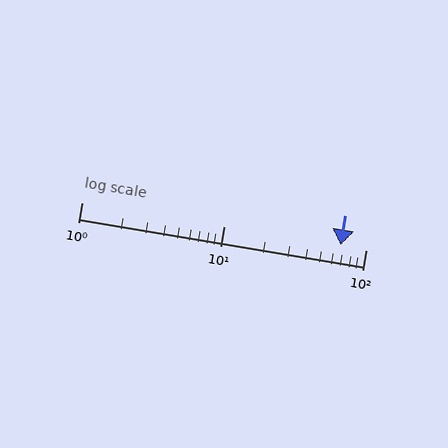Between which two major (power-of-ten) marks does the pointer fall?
The pointer is between 10 and 100.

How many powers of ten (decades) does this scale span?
The scale spans 2 decades, from 1 to 100.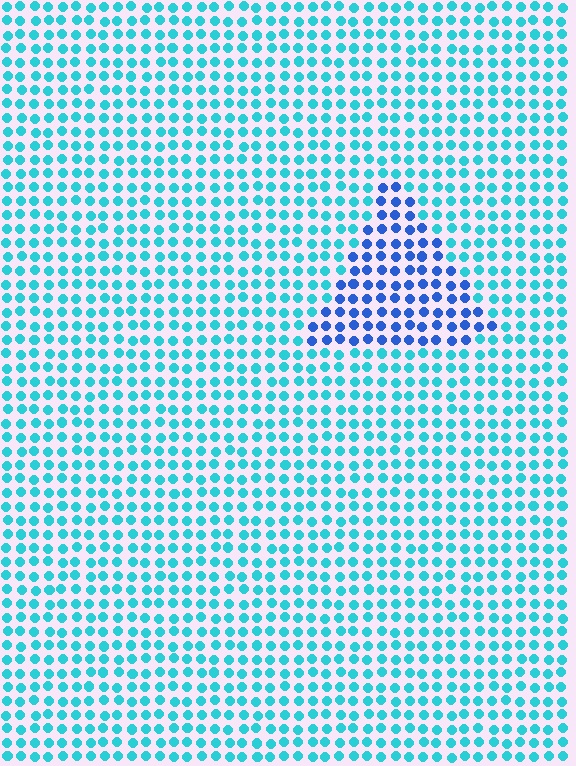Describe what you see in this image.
The image is filled with small cyan elements in a uniform arrangement. A triangle-shaped region is visible where the elements are tinted to a slightly different hue, forming a subtle color boundary.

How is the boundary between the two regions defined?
The boundary is defined purely by a slight shift in hue (about 40 degrees). Spacing, size, and orientation are identical on both sides.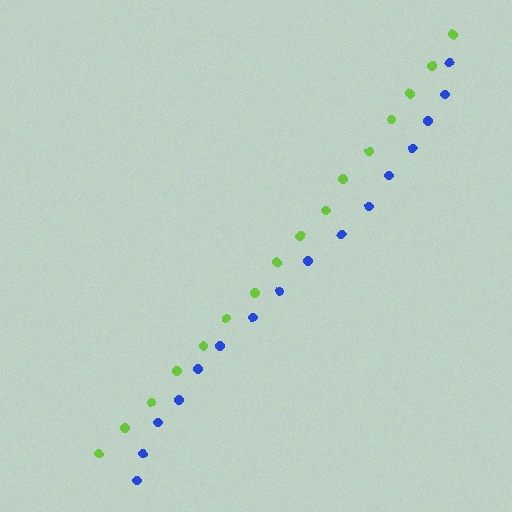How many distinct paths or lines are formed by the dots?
There are 2 distinct paths.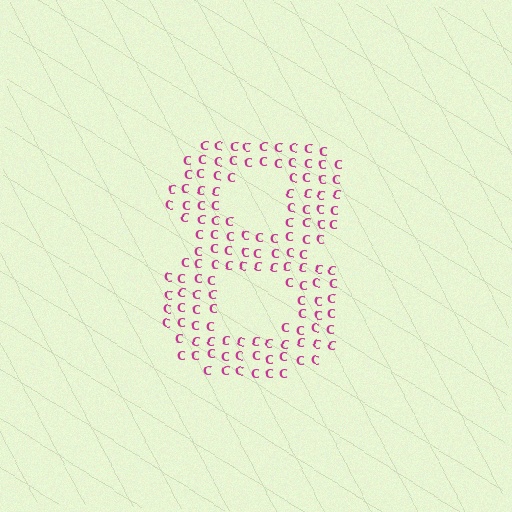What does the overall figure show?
The overall figure shows the digit 8.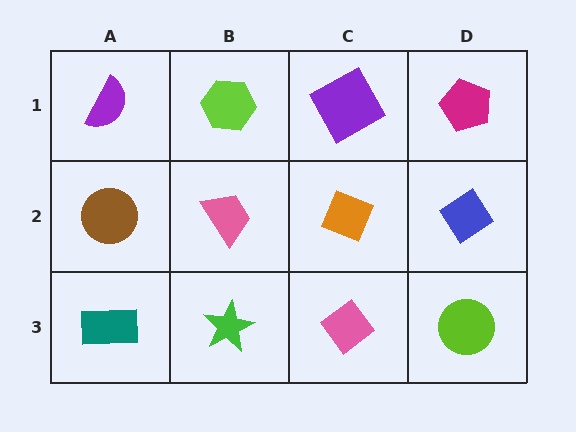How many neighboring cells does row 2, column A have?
3.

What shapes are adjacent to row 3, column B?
A pink trapezoid (row 2, column B), a teal rectangle (row 3, column A), a pink diamond (row 3, column C).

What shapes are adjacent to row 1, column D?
A blue diamond (row 2, column D), a purple square (row 1, column C).